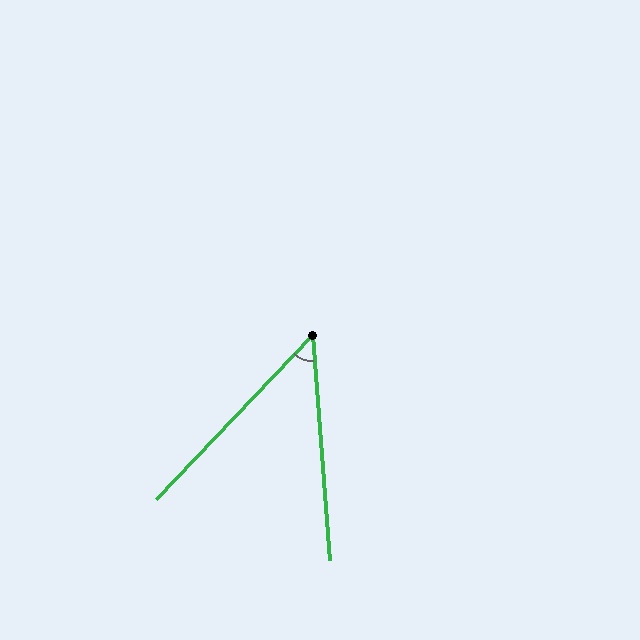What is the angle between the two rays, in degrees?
Approximately 48 degrees.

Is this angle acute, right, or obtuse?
It is acute.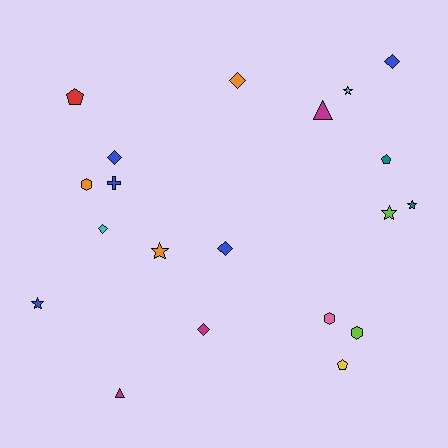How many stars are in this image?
There are 5 stars.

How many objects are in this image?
There are 20 objects.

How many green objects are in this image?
There are no green objects.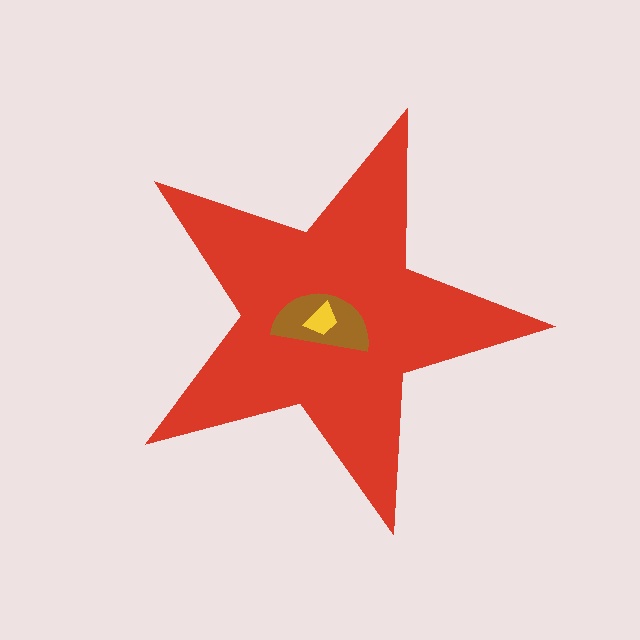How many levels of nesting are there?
3.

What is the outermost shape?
The red star.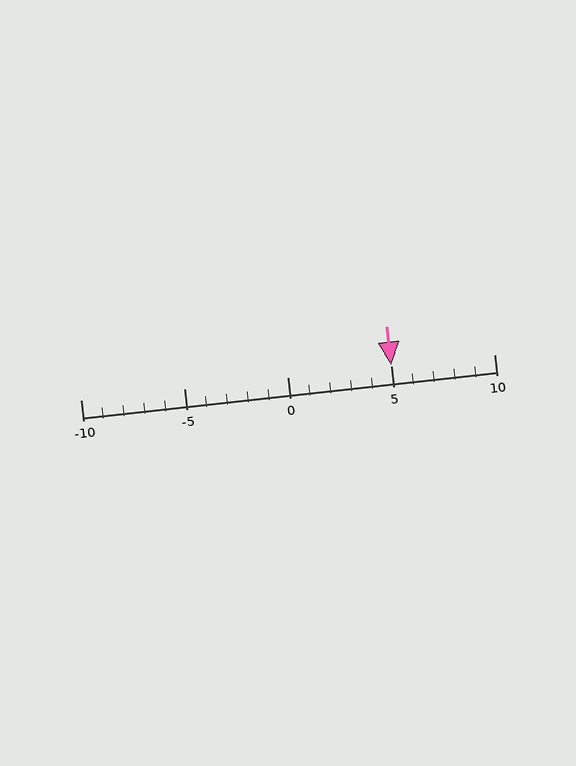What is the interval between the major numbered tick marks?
The major tick marks are spaced 5 units apart.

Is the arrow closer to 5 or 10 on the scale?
The arrow is closer to 5.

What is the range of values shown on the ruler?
The ruler shows values from -10 to 10.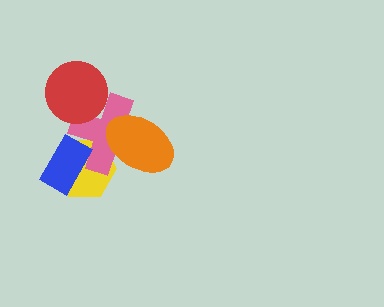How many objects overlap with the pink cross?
4 objects overlap with the pink cross.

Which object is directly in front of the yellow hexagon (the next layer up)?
The pink cross is directly in front of the yellow hexagon.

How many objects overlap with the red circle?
1 object overlaps with the red circle.